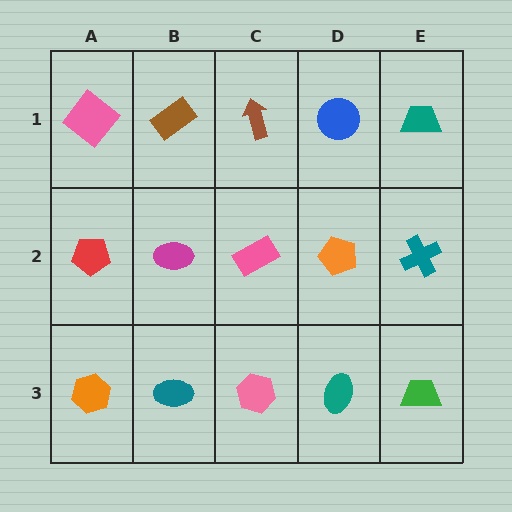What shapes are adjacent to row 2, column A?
A pink diamond (row 1, column A), an orange hexagon (row 3, column A), a magenta ellipse (row 2, column B).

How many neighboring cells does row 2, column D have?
4.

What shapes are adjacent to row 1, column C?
A pink rectangle (row 2, column C), a brown rectangle (row 1, column B), a blue circle (row 1, column D).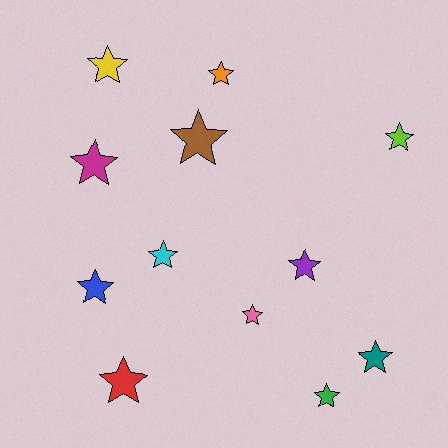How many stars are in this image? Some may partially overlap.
There are 12 stars.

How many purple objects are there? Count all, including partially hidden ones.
There is 1 purple object.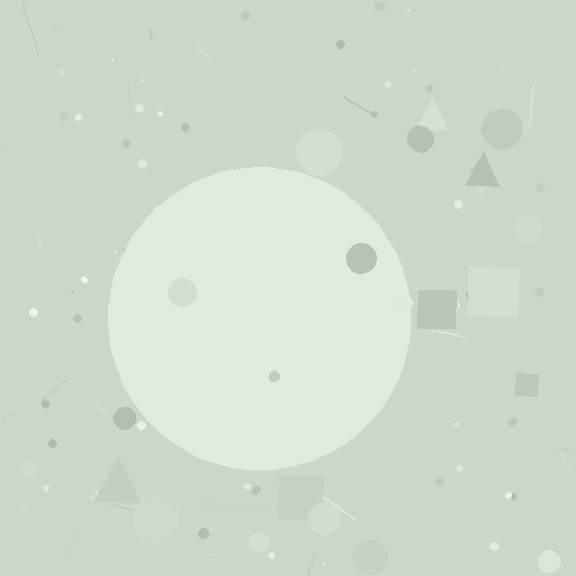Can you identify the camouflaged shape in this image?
The camouflaged shape is a circle.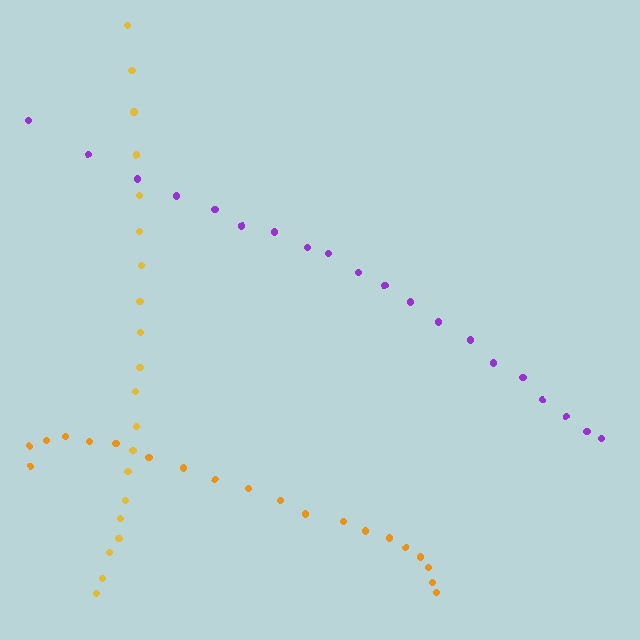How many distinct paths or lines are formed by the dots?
There are 3 distinct paths.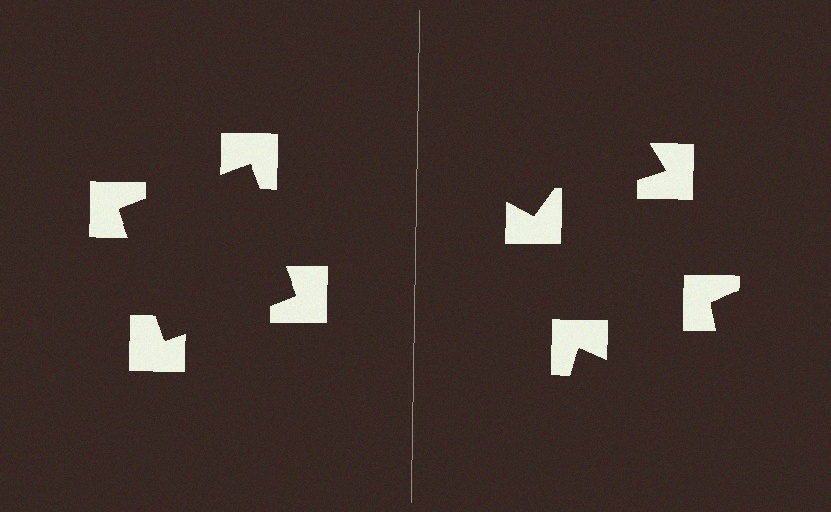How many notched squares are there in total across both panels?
8 — 4 on each side.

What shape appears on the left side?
An illusory square.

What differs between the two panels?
The notched squares are positioned identically on both sides; only the wedge orientations differ. On the left they align to a square; on the right they are misaligned.